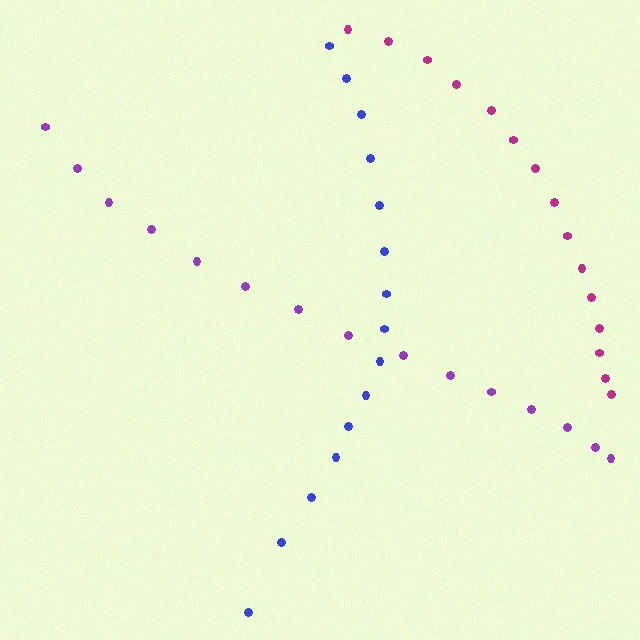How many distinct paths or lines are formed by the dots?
There are 3 distinct paths.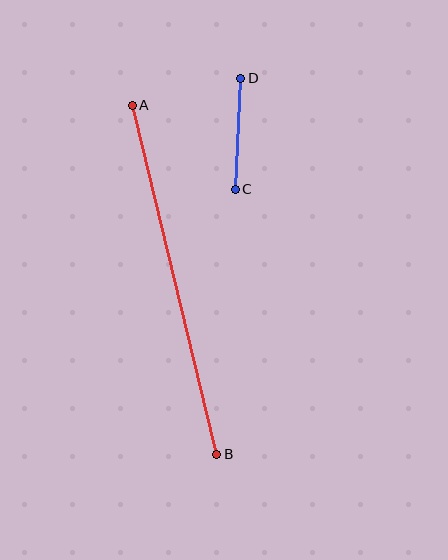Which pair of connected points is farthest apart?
Points A and B are farthest apart.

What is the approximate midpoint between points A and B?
The midpoint is at approximately (174, 280) pixels.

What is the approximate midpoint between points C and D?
The midpoint is at approximately (238, 134) pixels.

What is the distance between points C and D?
The distance is approximately 111 pixels.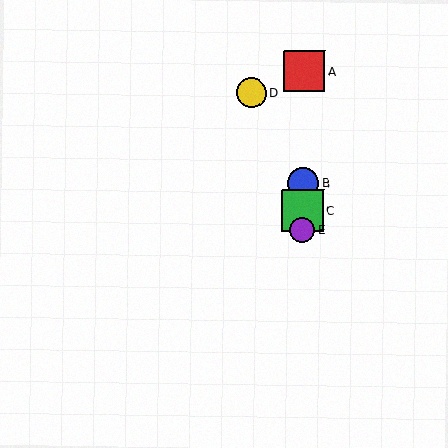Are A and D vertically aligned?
No, A is at x≈304 and D is at x≈251.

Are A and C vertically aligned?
Yes, both are at x≈304.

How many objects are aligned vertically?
4 objects (A, B, C, E) are aligned vertically.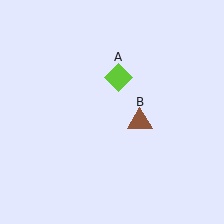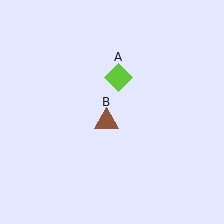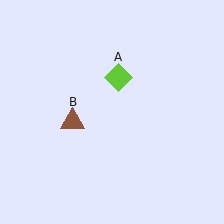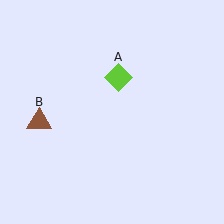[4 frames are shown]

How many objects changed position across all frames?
1 object changed position: brown triangle (object B).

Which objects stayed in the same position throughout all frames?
Lime diamond (object A) remained stationary.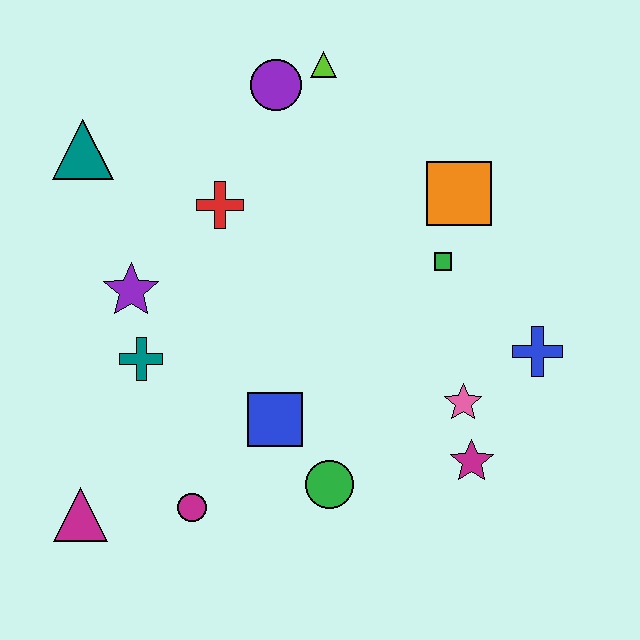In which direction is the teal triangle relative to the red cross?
The teal triangle is to the left of the red cross.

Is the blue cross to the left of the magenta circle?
No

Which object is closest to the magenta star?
The pink star is closest to the magenta star.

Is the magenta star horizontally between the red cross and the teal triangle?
No